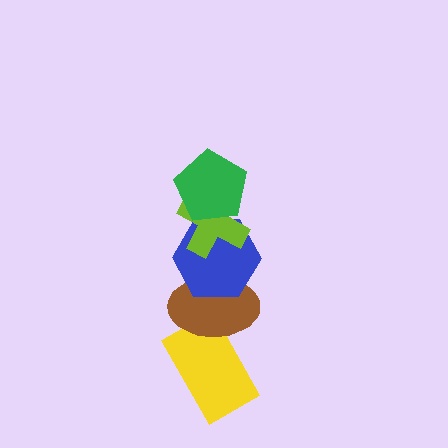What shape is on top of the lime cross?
The green pentagon is on top of the lime cross.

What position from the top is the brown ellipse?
The brown ellipse is 4th from the top.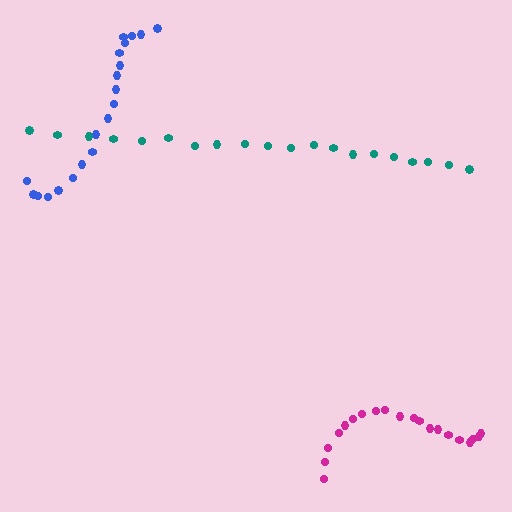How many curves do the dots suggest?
There are 3 distinct paths.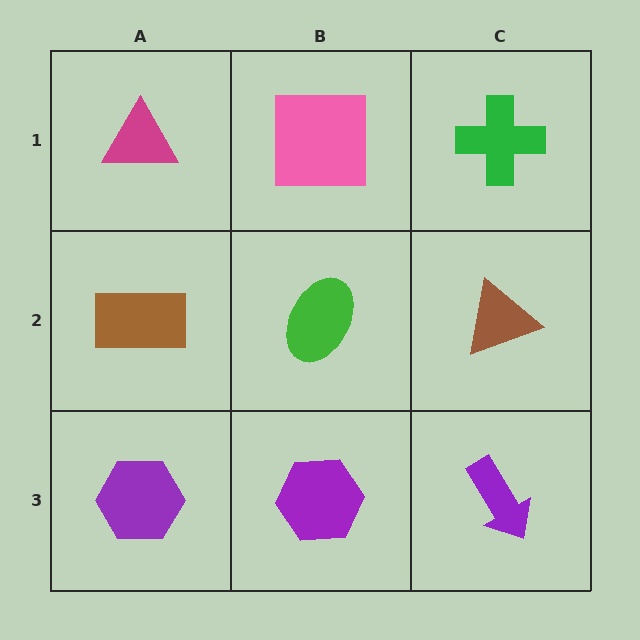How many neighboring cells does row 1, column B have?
3.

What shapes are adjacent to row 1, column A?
A brown rectangle (row 2, column A), a pink square (row 1, column B).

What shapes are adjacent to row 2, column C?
A green cross (row 1, column C), a purple arrow (row 3, column C), a green ellipse (row 2, column B).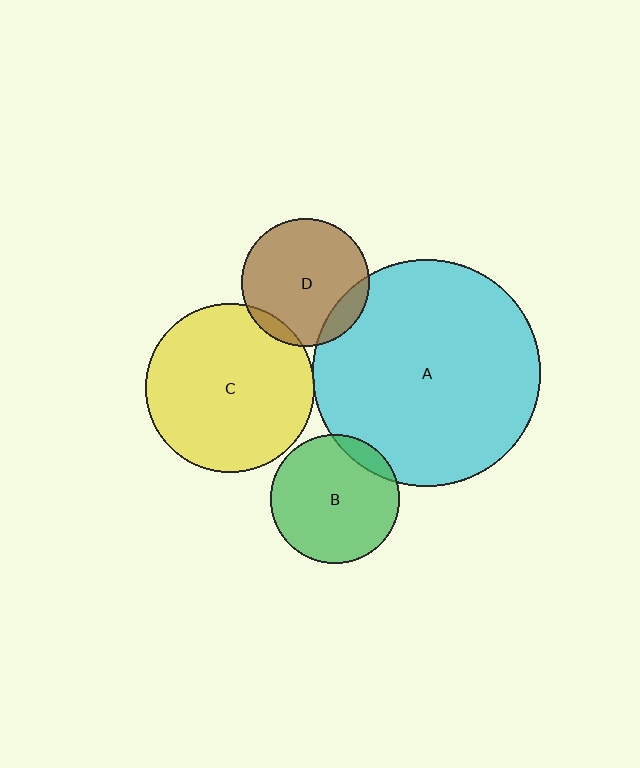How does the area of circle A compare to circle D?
Approximately 3.2 times.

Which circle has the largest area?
Circle A (cyan).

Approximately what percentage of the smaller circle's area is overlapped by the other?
Approximately 5%.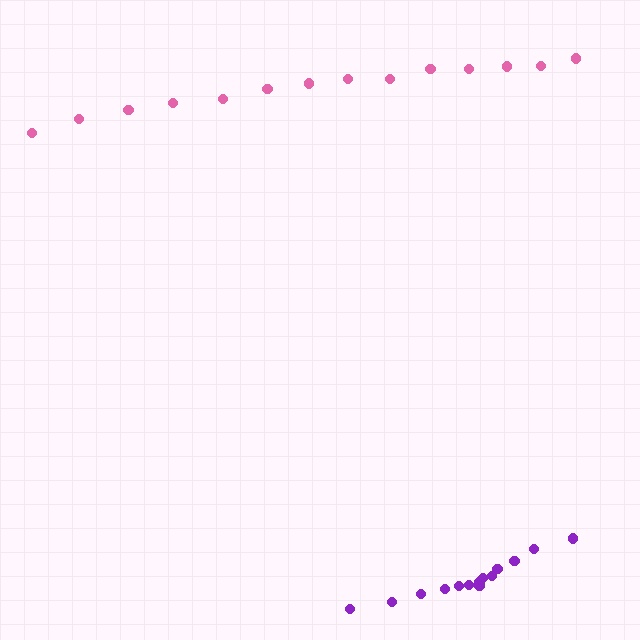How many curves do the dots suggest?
There are 2 distinct paths.